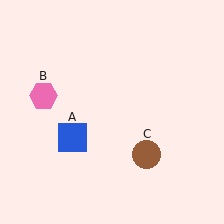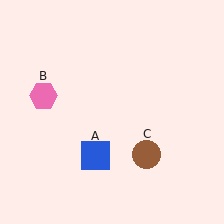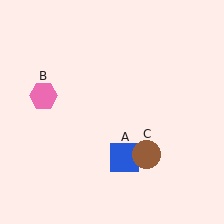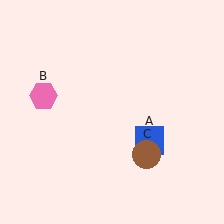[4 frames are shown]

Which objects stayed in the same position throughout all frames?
Pink hexagon (object B) and brown circle (object C) remained stationary.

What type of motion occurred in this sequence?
The blue square (object A) rotated counterclockwise around the center of the scene.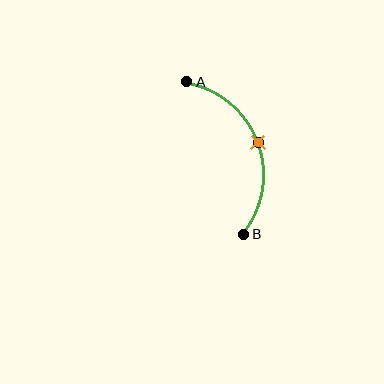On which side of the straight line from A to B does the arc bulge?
The arc bulges to the right of the straight line connecting A and B.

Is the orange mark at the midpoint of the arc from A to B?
Yes. The orange mark lies on the arc at equal arc-length from both A and B — it is the arc midpoint.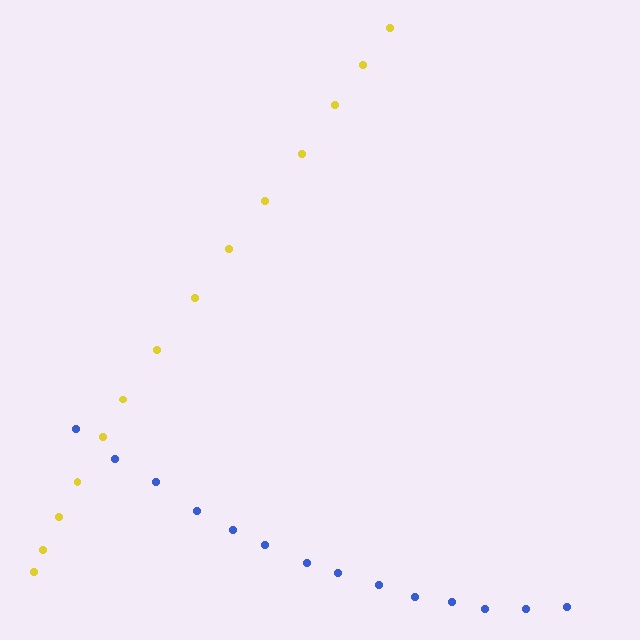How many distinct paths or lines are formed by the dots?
There are 2 distinct paths.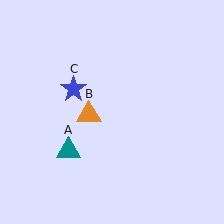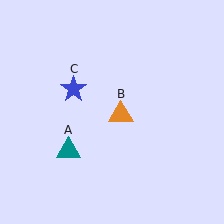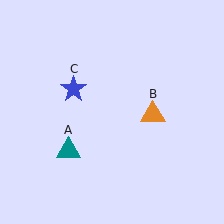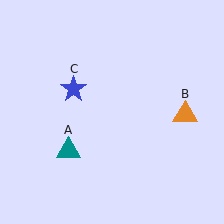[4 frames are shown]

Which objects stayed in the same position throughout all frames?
Teal triangle (object A) and blue star (object C) remained stationary.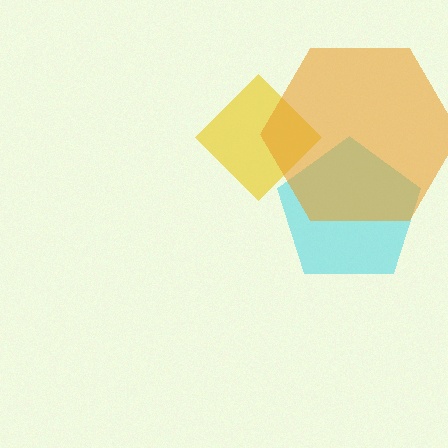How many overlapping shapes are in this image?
There are 3 overlapping shapes in the image.